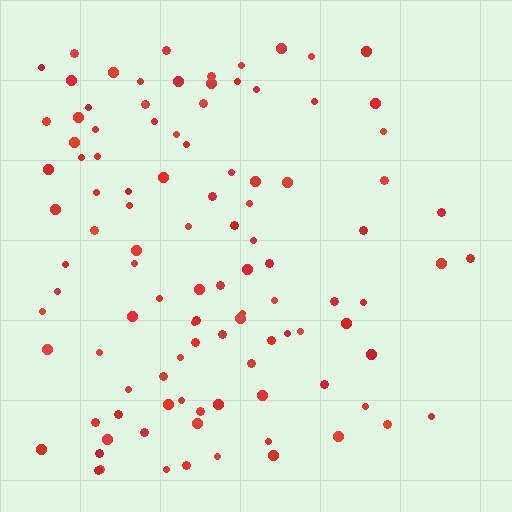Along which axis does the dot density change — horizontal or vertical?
Horizontal.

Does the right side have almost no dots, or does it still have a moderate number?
Still a moderate number, just noticeably fewer than the left.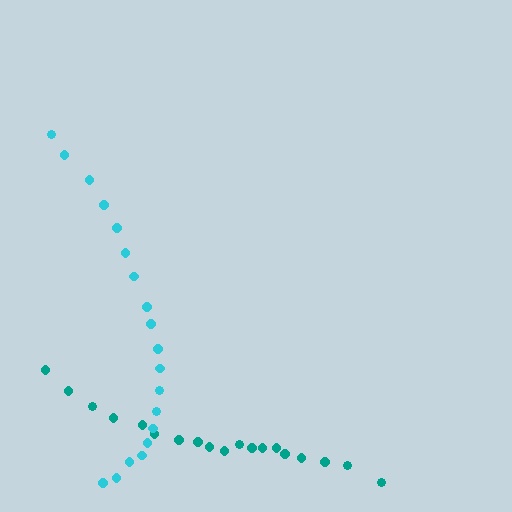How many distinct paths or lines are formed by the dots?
There are 2 distinct paths.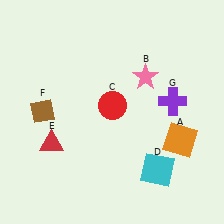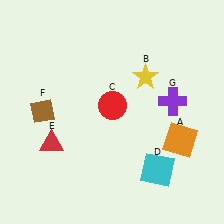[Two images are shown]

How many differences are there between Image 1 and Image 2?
There is 1 difference between the two images.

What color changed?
The star (B) changed from pink in Image 1 to yellow in Image 2.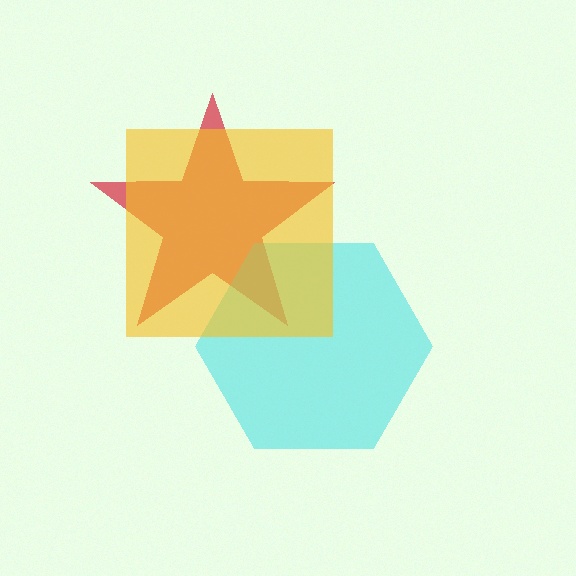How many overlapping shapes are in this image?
There are 3 overlapping shapes in the image.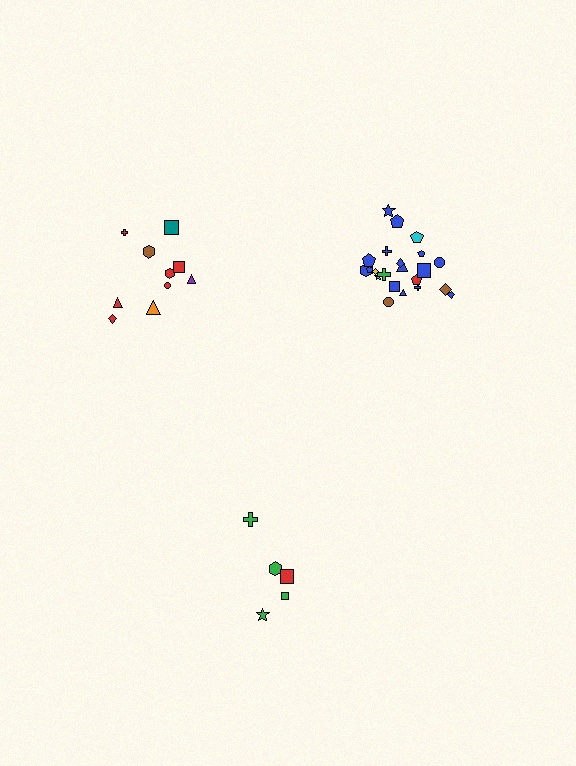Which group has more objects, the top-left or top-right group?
The top-right group.